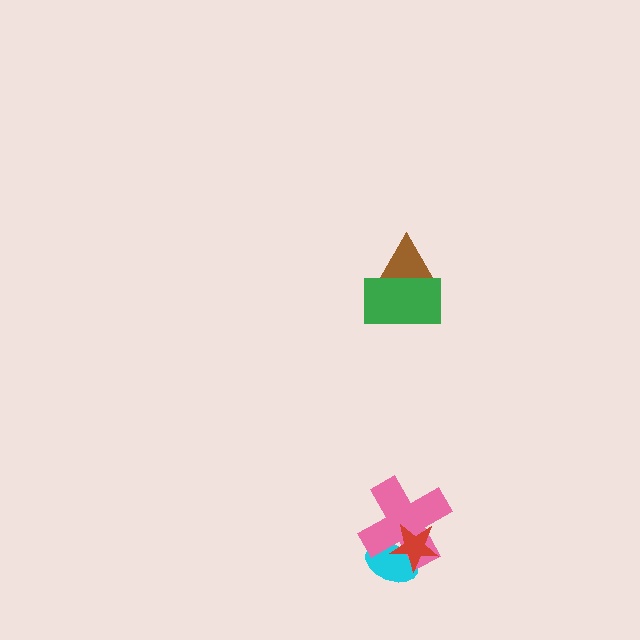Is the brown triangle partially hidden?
Yes, it is partially covered by another shape.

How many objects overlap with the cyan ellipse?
2 objects overlap with the cyan ellipse.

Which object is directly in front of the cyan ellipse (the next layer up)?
The pink cross is directly in front of the cyan ellipse.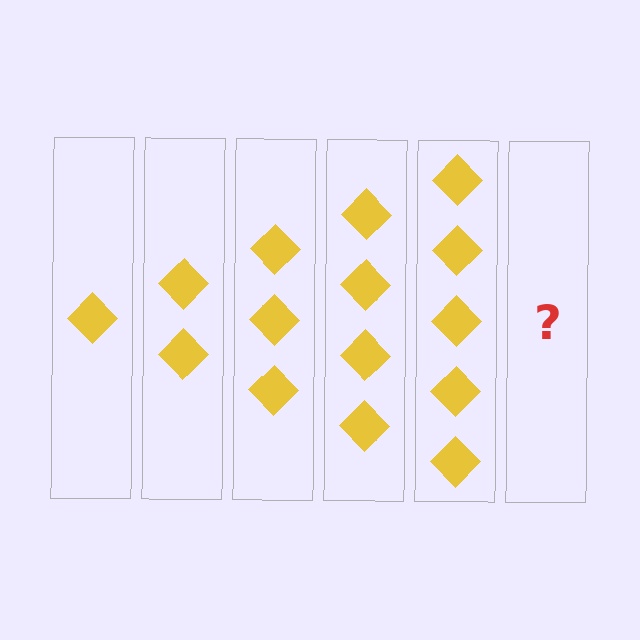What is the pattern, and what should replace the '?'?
The pattern is that each step adds one more diamond. The '?' should be 6 diamonds.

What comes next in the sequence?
The next element should be 6 diamonds.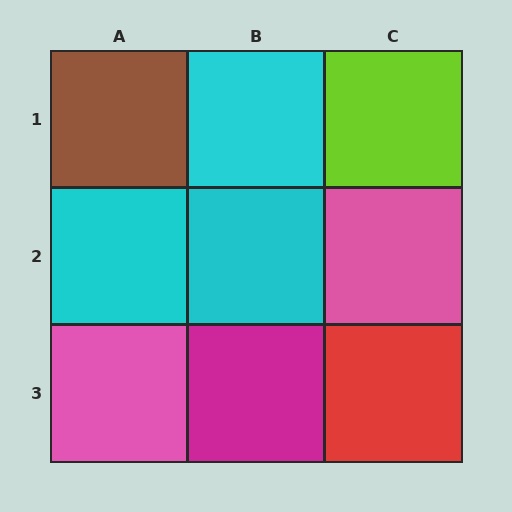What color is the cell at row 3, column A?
Pink.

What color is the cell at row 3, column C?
Red.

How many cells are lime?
1 cell is lime.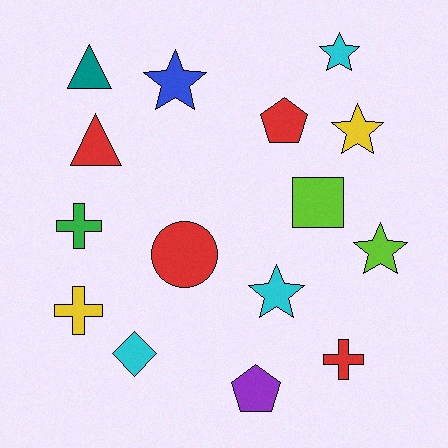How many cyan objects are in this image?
There are 3 cyan objects.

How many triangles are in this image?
There are 2 triangles.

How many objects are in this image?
There are 15 objects.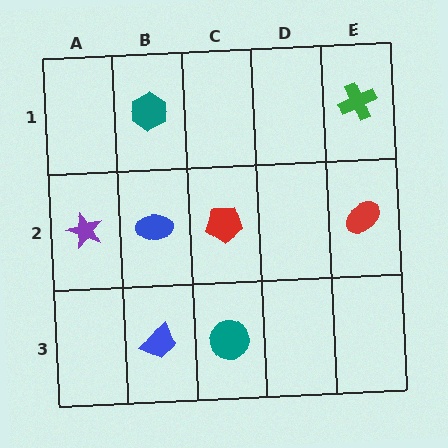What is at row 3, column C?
A teal circle.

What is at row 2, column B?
A blue ellipse.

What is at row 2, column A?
A purple star.